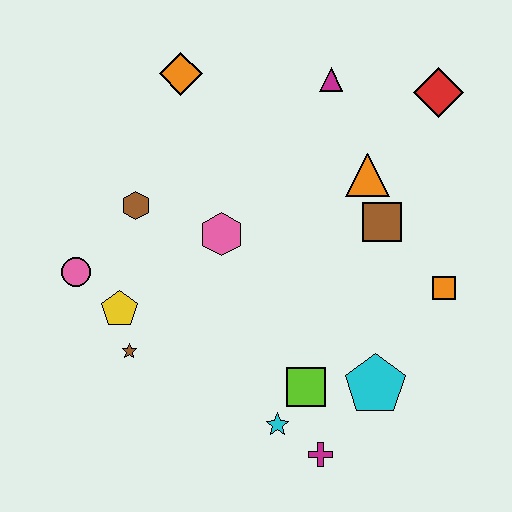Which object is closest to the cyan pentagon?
The lime square is closest to the cyan pentagon.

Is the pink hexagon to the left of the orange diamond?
No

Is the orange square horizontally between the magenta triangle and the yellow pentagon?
No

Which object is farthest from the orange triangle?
The pink circle is farthest from the orange triangle.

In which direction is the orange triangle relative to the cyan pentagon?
The orange triangle is above the cyan pentagon.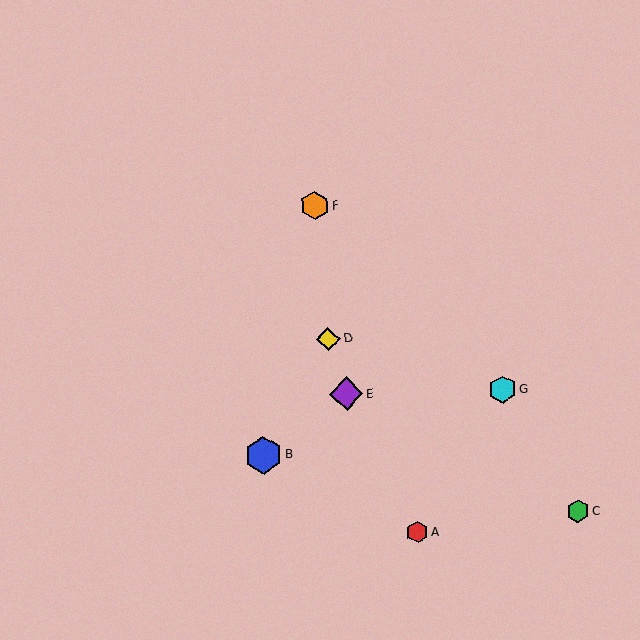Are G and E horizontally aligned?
Yes, both are at y≈389.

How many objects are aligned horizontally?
2 objects (E, G) are aligned horizontally.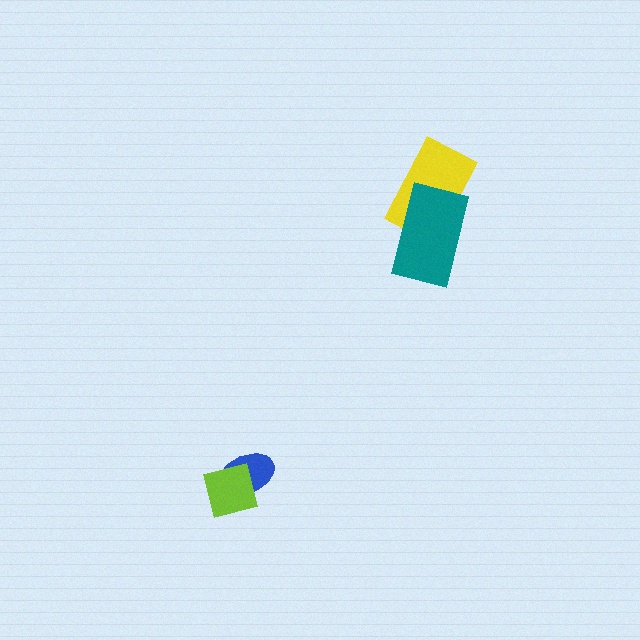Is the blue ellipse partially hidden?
Yes, it is partially covered by another shape.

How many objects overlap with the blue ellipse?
1 object overlaps with the blue ellipse.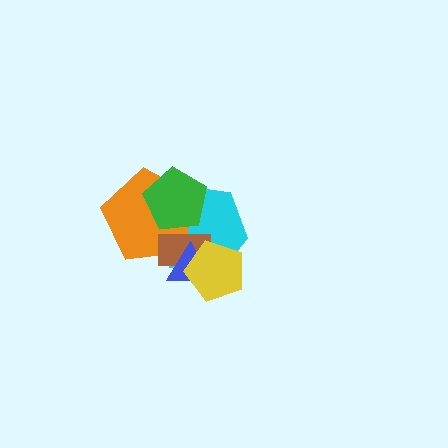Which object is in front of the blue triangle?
The yellow pentagon is in front of the blue triangle.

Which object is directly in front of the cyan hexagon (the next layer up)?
The orange pentagon is directly in front of the cyan hexagon.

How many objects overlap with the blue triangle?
4 objects overlap with the blue triangle.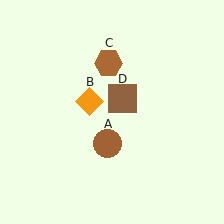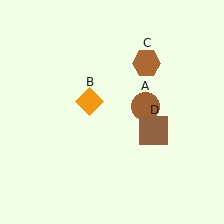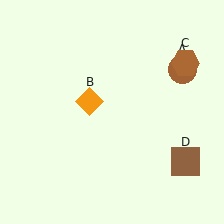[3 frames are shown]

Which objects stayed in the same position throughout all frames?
Orange diamond (object B) remained stationary.